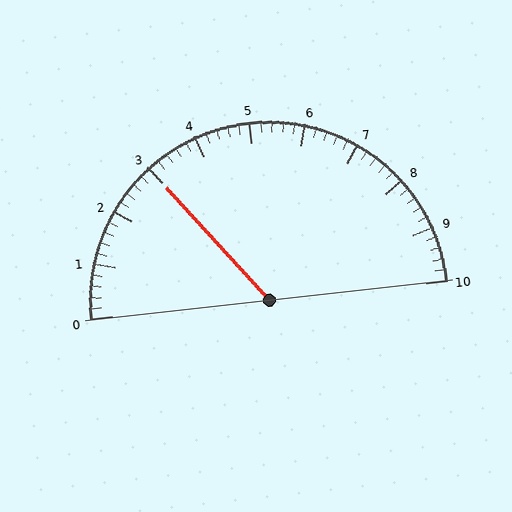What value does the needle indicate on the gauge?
The needle indicates approximately 3.0.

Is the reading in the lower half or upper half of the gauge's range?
The reading is in the lower half of the range (0 to 10).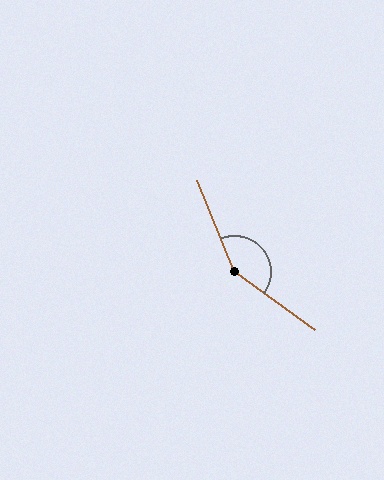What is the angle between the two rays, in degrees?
Approximately 148 degrees.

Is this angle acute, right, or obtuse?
It is obtuse.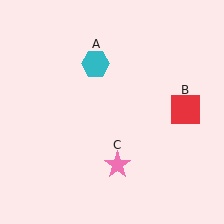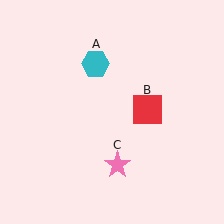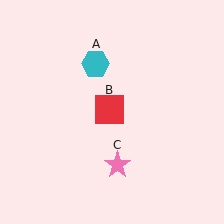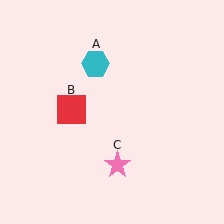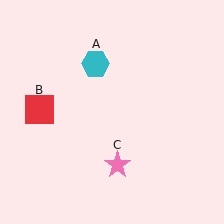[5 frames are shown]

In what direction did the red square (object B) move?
The red square (object B) moved left.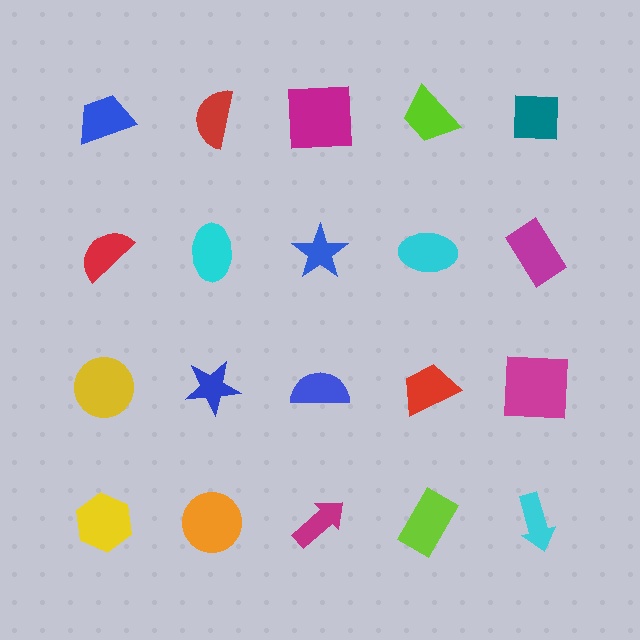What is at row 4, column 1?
A yellow hexagon.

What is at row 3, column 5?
A magenta square.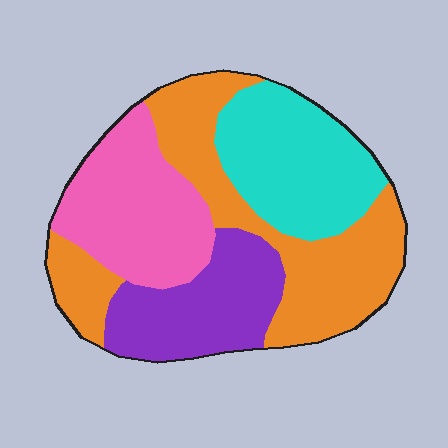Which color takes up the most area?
Orange, at roughly 35%.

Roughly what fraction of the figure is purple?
Purple takes up less than a quarter of the figure.